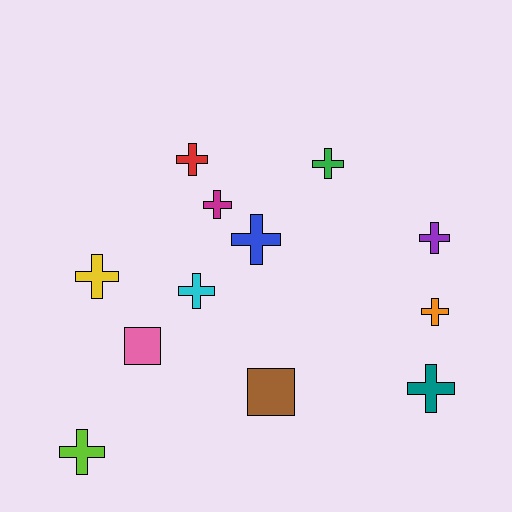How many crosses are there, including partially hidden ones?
There are 10 crosses.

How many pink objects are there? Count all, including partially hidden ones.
There is 1 pink object.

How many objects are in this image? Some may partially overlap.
There are 12 objects.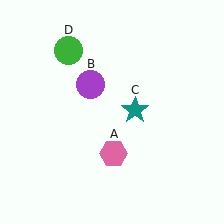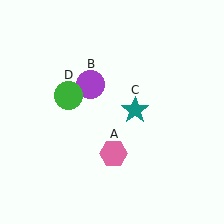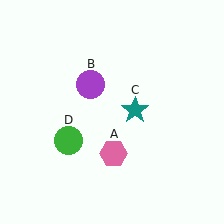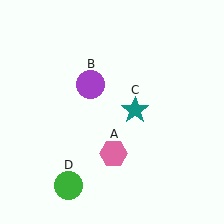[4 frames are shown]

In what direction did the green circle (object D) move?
The green circle (object D) moved down.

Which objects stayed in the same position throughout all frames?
Pink hexagon (object A) and purple circle (object B) and teal star (object C) remained stationary.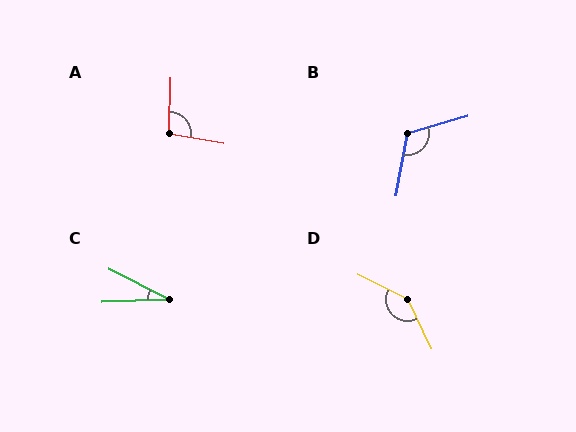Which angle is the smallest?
C, at approximately 29 degrees.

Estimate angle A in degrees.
Approximately 98 degrees.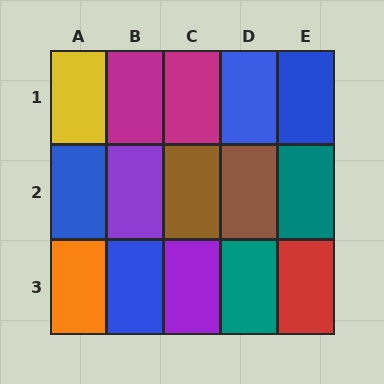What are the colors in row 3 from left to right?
Orange, blue, purple, teal, red.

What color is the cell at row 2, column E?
Teal.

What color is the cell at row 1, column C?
Magenta.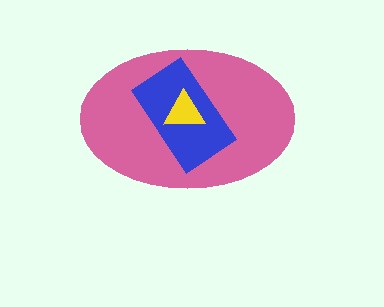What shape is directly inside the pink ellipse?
The blue rectangle.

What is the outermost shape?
The pink ellipse.